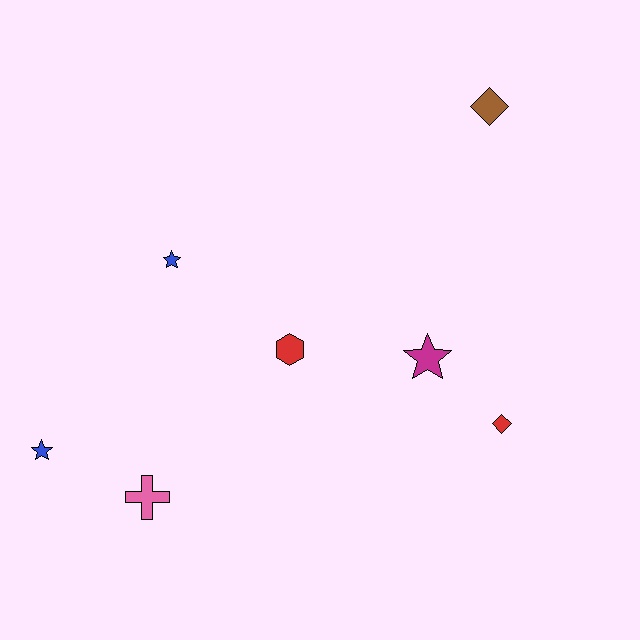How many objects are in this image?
There are 7 objects.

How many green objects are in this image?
There are no green objects.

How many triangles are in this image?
There are no triangles.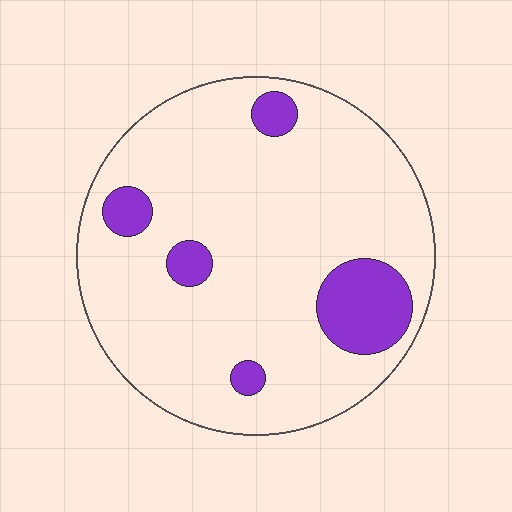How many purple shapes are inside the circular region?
5.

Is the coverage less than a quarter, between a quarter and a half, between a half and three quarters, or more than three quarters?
Less than a quarter.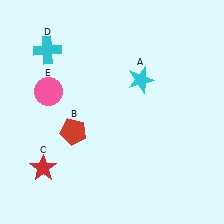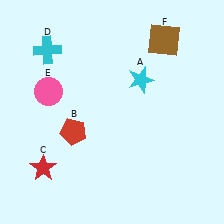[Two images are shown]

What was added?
A brown square (F) was added in Image 2.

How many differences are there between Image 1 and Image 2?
There is 1 difference between the two images.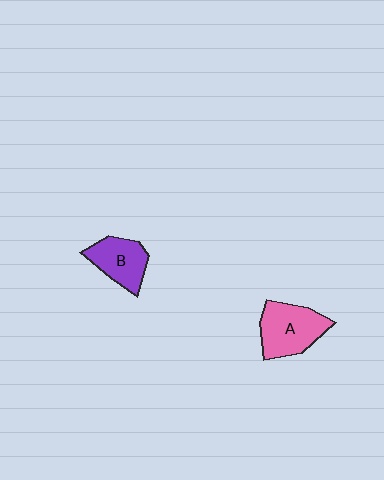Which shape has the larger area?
Shape A (pink).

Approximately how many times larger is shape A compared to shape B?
Approximately 1.3 times.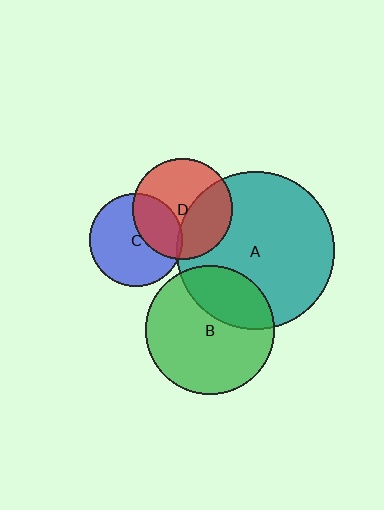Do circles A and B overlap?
Yes.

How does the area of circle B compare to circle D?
Approximately 1.6 times.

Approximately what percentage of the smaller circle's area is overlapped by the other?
Approximately 30%.